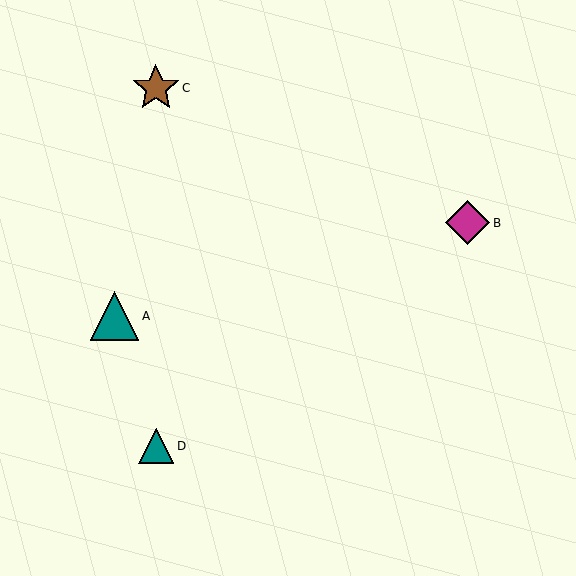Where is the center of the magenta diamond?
The center of the magenta diamond is at (468, 223).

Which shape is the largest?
The teal triangle (labeled A) is the largest.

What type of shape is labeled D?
Shape D is a teal triangle.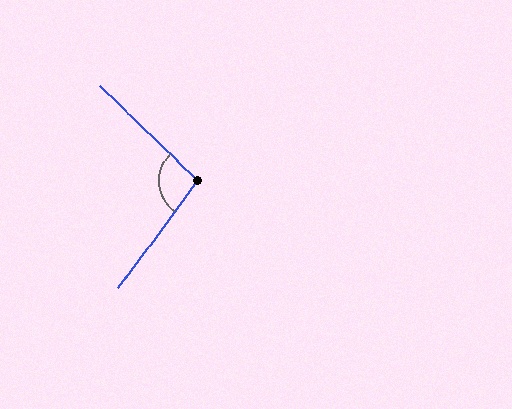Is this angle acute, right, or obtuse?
It is obtuse.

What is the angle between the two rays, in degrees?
Approximately 97 degrees.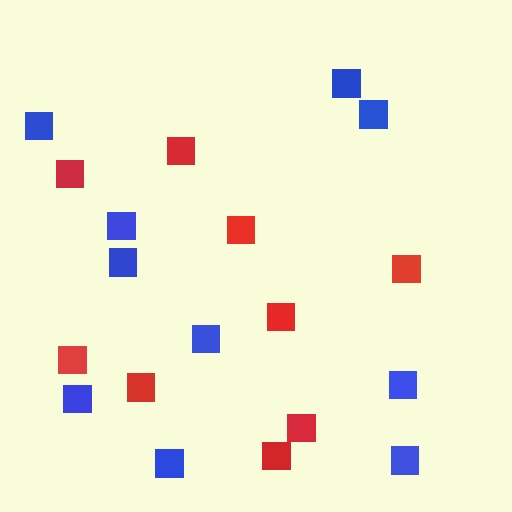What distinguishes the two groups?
There are 2 groups: one group of blue squares (10) and one group of red squares (9).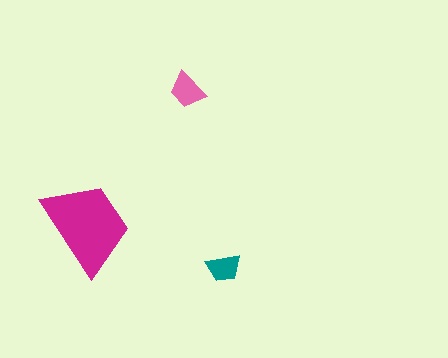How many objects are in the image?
There are 3 objects in the image.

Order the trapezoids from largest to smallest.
the magenta one, the pink one, the teal one.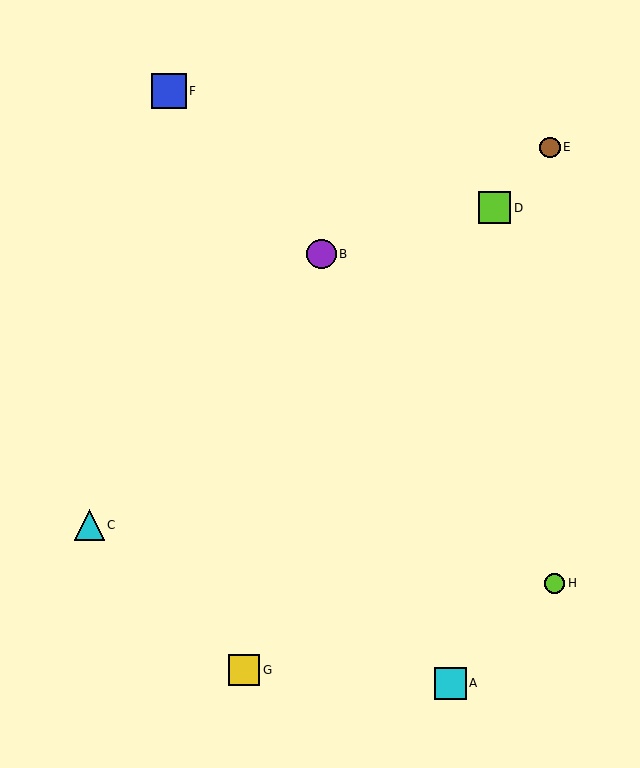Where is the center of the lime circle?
The center of the lime circle is at (554, 583).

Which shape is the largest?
The blue square (labeled F) is the largest.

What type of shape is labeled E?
Shape E is a brown circle.